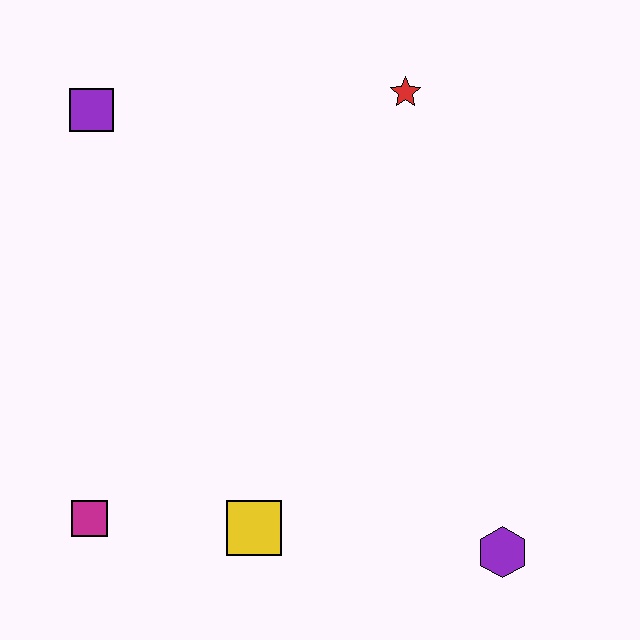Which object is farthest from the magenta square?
The red star is farthest from the magenta square.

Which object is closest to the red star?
The purple square is closest to the red star.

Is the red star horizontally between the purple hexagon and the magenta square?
Yes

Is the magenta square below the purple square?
Yes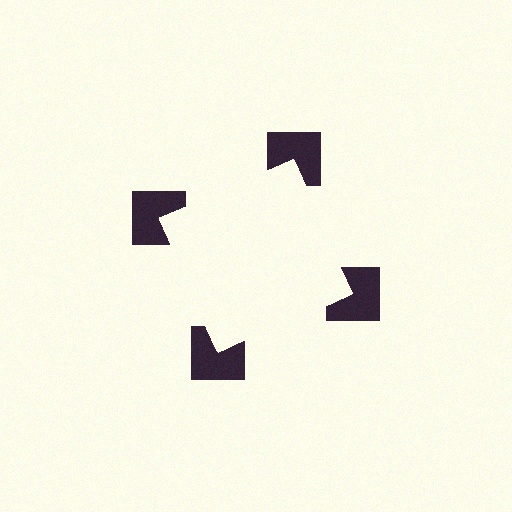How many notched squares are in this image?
There are 4 — one at each vertex of the illusory square.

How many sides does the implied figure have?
4 sides.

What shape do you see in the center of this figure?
An illusory square — its edges are inferred from the aligned wedge cuts in the notched squares, not physically drawn.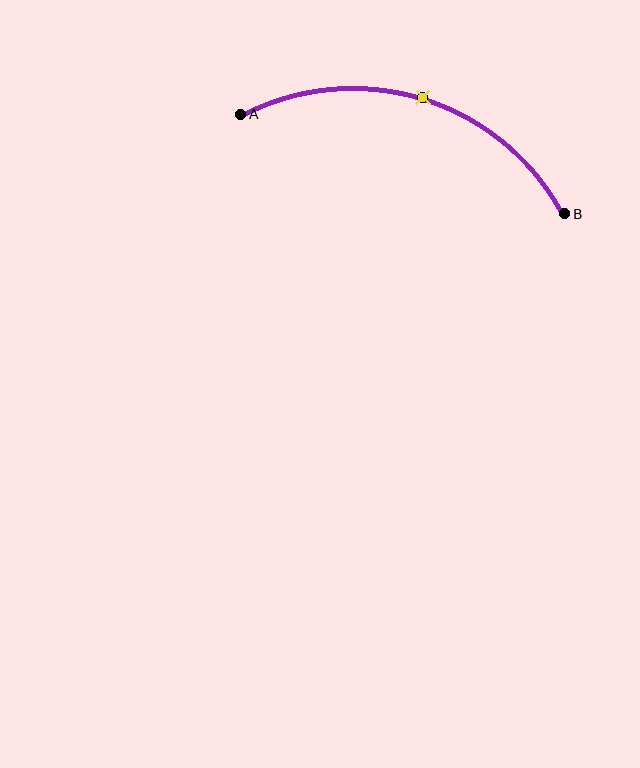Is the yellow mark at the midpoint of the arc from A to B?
Yes. The yellow mark lies on the arc at equal arc-length from both A and B — it is the arc midpoint.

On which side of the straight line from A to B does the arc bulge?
The arc bulges above the straight line connecting A and B.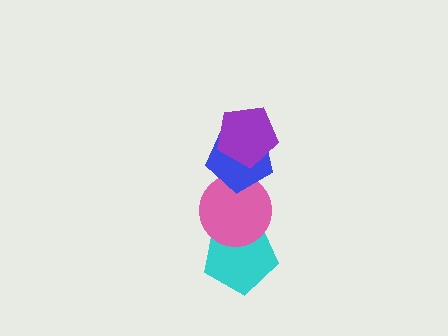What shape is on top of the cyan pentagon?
The pink circle is on top of the cyan pentagon.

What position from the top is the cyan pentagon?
The cyan pentagon is 4th from the top.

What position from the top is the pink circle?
The pink circle is 3rd from the top.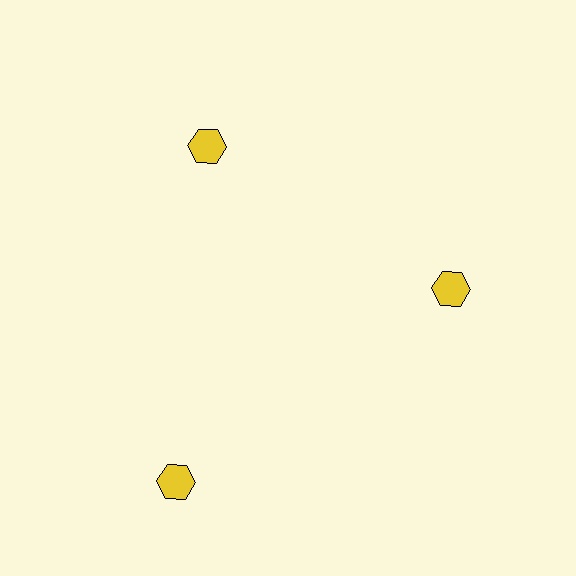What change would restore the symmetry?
The symmetry would be restored by moving it inward, back onto the ring so that all 3 hexagons sit at equal angles and equal distance from the center.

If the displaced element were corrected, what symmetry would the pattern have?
It would have 3-fold rotational symmetry — the pattern would map onto itself every 120 degrees.